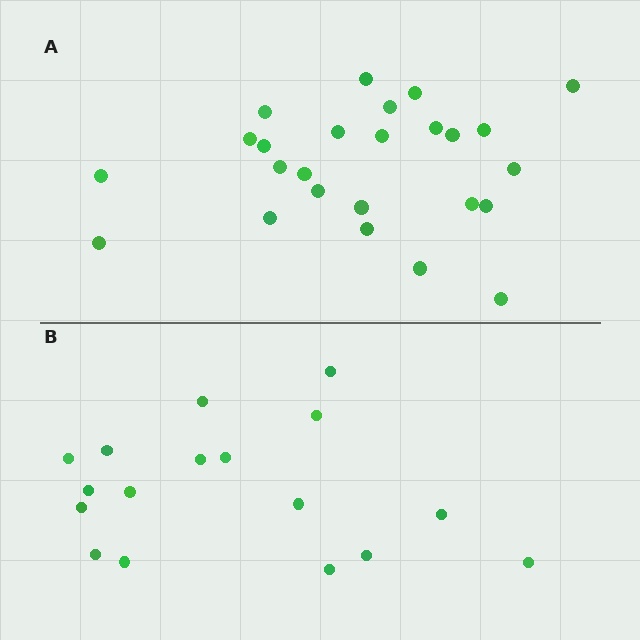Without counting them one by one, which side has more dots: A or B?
Region A (the top region) has more dots.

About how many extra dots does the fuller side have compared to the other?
Region A has roughly 8 or so more dots than region B.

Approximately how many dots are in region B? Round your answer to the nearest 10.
About 20 dots. (The exact count is 17, which rounds to 20.)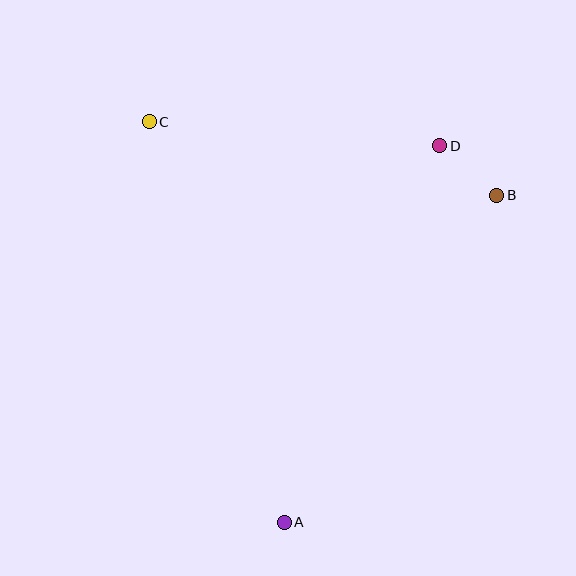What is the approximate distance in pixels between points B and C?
The distance between B and C is approximately 355 pixels.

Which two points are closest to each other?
Points B and D are closest to each other.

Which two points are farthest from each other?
Points A and C are farthest from each other.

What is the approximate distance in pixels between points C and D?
The distance between C and D is approximately 291 pixels.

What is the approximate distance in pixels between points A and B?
The distance between A and B is approximately 390 pixels.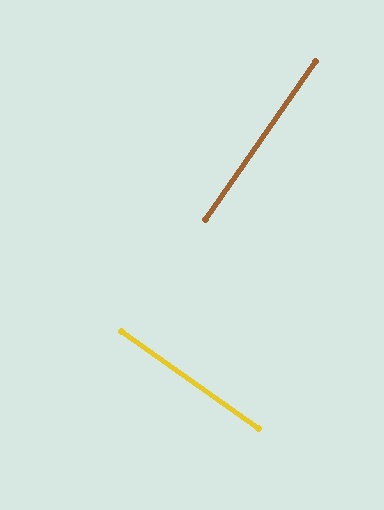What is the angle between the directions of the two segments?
Approximately 90 degrees.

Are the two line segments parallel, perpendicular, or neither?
Perpendicular — they meet at approximately 90°.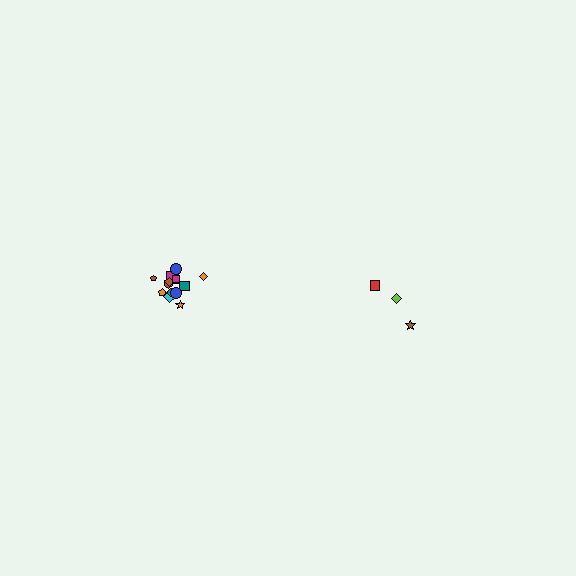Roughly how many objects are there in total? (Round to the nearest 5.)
Roughly 20 objects in total.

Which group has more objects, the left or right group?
The left group.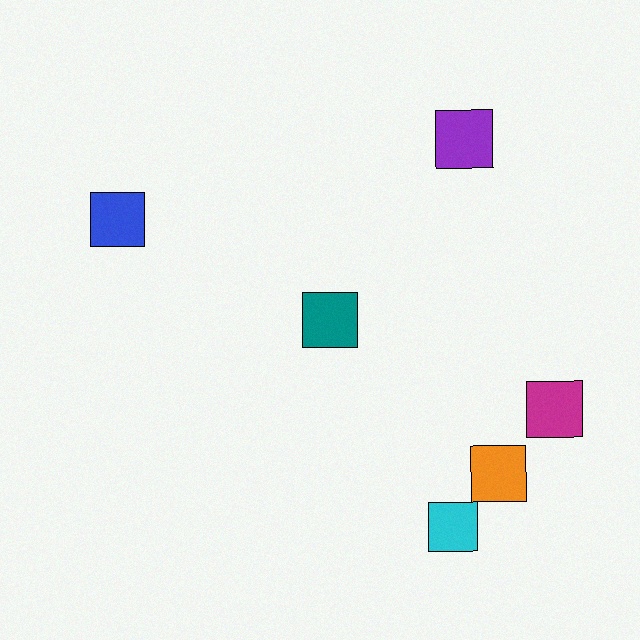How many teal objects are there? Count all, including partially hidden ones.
There is 1 teal object.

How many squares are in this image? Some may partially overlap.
There are 6 squares.